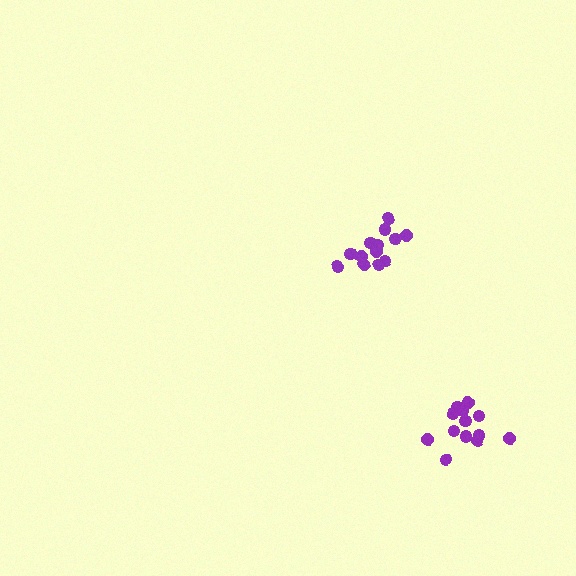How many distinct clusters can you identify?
There are 2 distinct clusters.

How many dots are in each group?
Group 1: 13 dots, Group 2: 14 dots (27 total).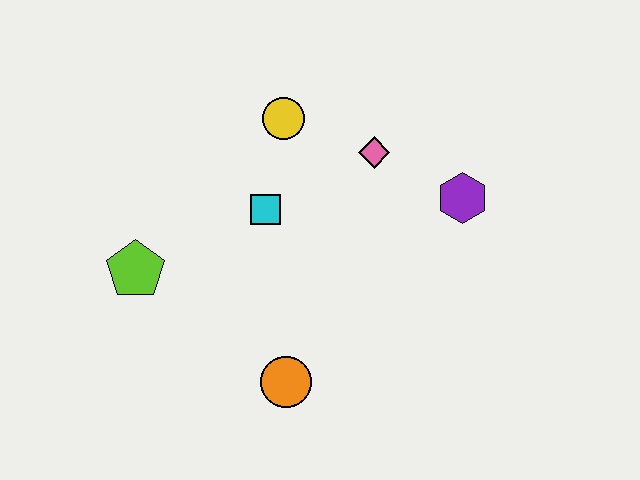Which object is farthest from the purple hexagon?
The lime pentagon is farthest from the purple hexagon.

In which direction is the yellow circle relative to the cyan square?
The yellow circle is above the cyan square.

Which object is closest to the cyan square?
The yellow circle is closest to the cyan square.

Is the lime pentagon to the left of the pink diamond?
Yes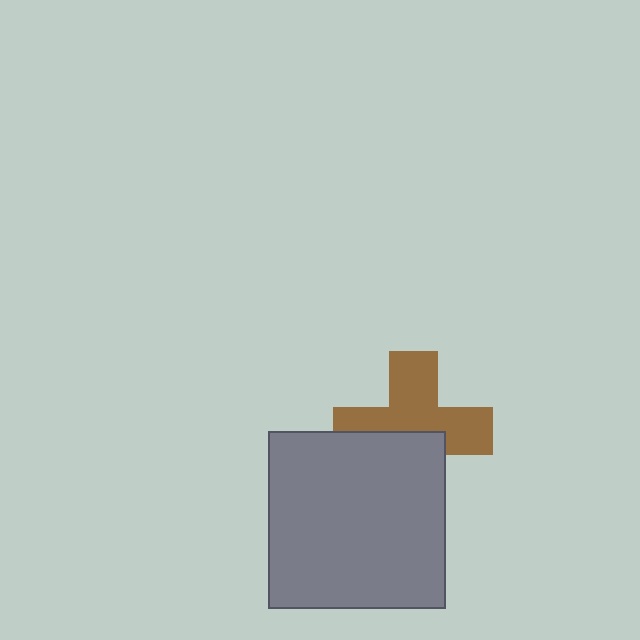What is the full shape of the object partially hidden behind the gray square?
The partially hidden object is a brown cross.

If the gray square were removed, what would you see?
You would see the complete brown cross.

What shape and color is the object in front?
The object in front is a gray square.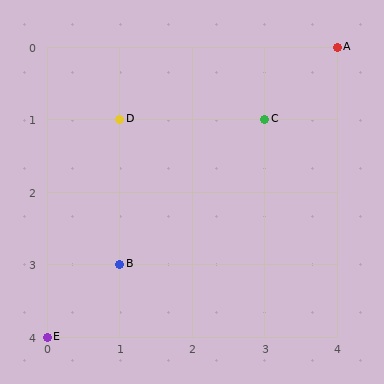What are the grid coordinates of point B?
Point B is at grid coordinates (1, 3).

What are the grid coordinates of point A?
Point A is at grid coordinates (4, 0).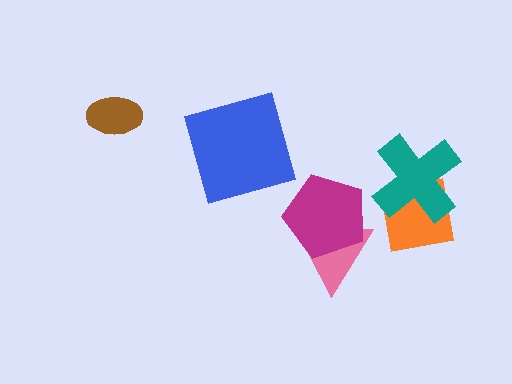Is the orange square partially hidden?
Yes, it is partially covered by another shape.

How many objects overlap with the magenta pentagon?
1 object overlaps with the magenta pentagon.